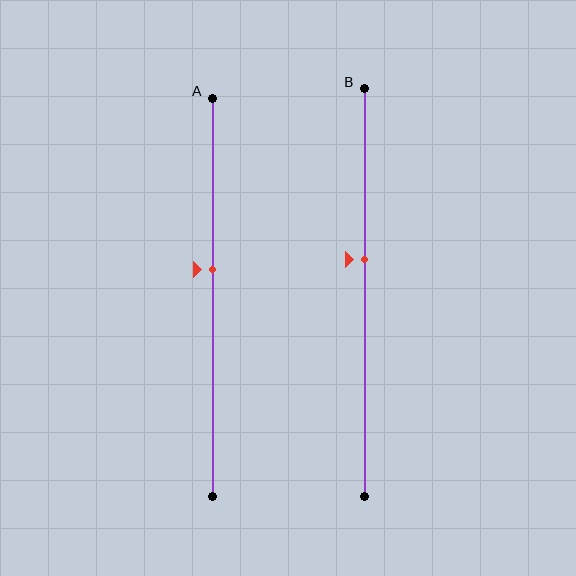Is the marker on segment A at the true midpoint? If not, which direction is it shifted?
No, the marker on segment A is shifted upward by about 7% of the segment length.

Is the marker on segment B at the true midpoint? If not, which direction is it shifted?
No, the marker on segment B is shifted upward by about 8% of the segment length.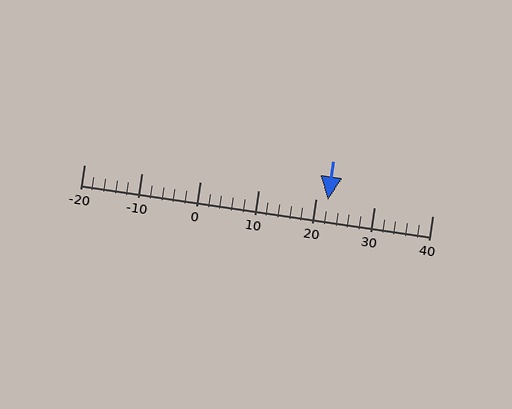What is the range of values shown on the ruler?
The ruler shows values from -20 to 40.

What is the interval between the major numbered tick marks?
The major tick marks are spaced 10 units apart.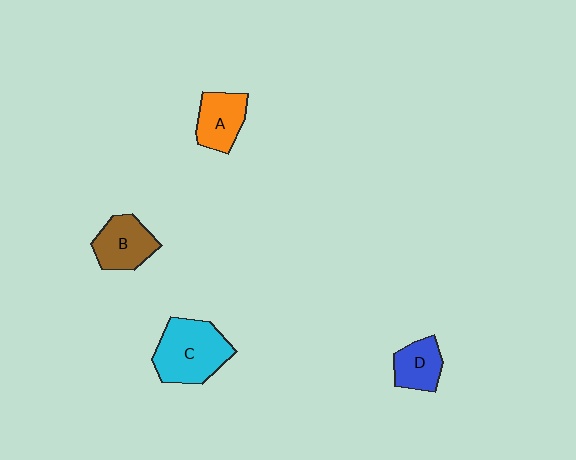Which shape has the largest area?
Shape C (cyan).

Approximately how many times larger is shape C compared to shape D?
Approximately 1.9 times.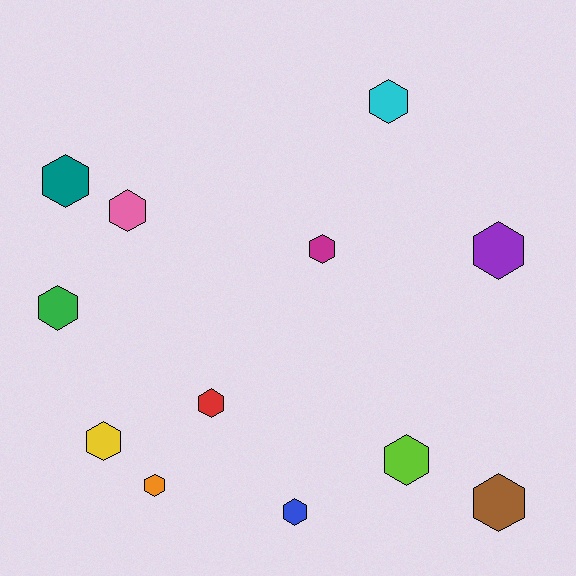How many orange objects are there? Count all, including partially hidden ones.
There is 1 orange object.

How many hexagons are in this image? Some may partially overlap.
There are 12 hexagons.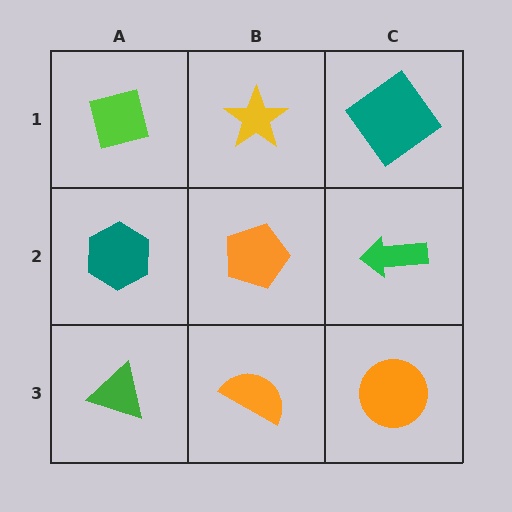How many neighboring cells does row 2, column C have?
3.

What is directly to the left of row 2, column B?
A teal hexagon.